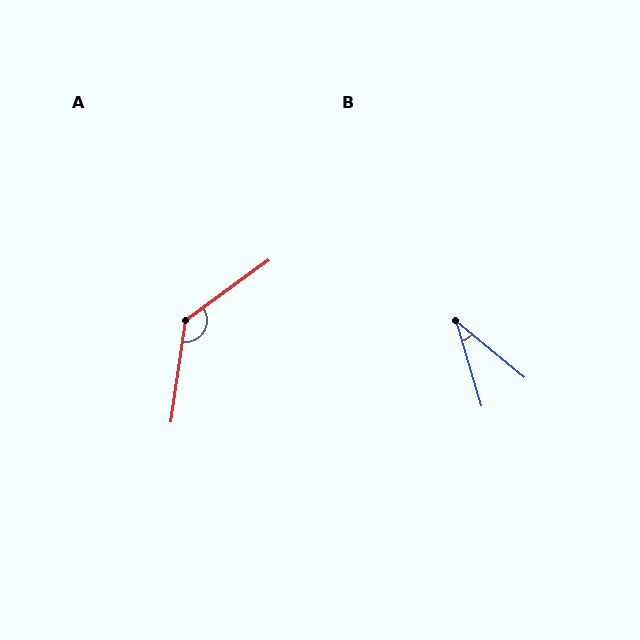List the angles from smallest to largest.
B (34°), A (134°).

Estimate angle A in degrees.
Approximately 134 degrees.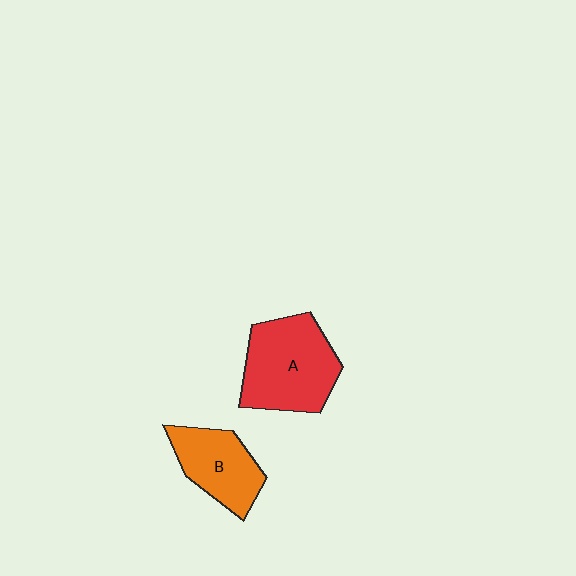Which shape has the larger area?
Shape A (red).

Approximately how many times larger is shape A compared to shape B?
Approximately 1.4 times.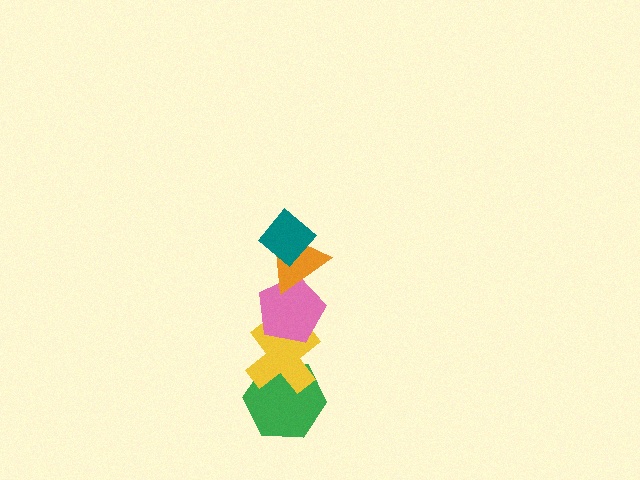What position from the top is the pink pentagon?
The pink pentagon is 3rd from the top.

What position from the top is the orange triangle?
The orange triangle is 2nd from the top.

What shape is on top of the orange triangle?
The teal diamond is on top of the orange triangle.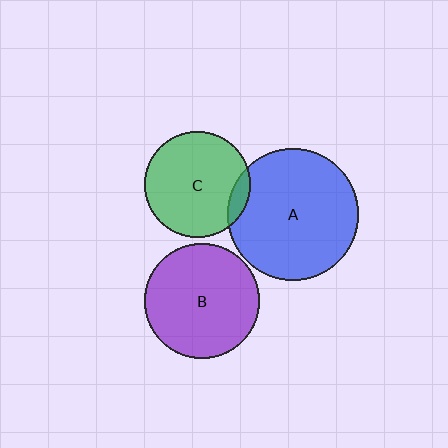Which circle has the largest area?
Circle A (blue).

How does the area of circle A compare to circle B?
Approximately 1.3 times.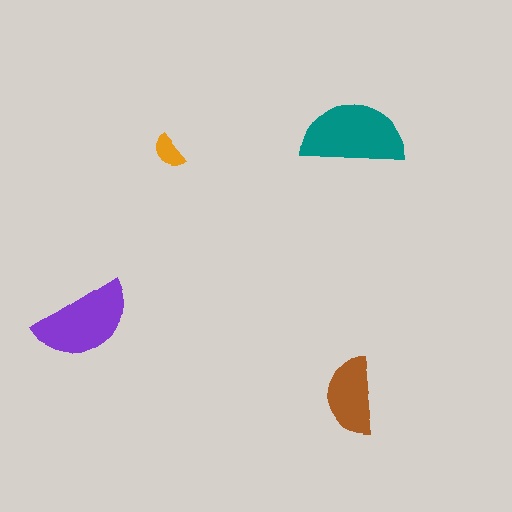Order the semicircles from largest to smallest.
the teal one, the purple one, the brown one, the orange one.